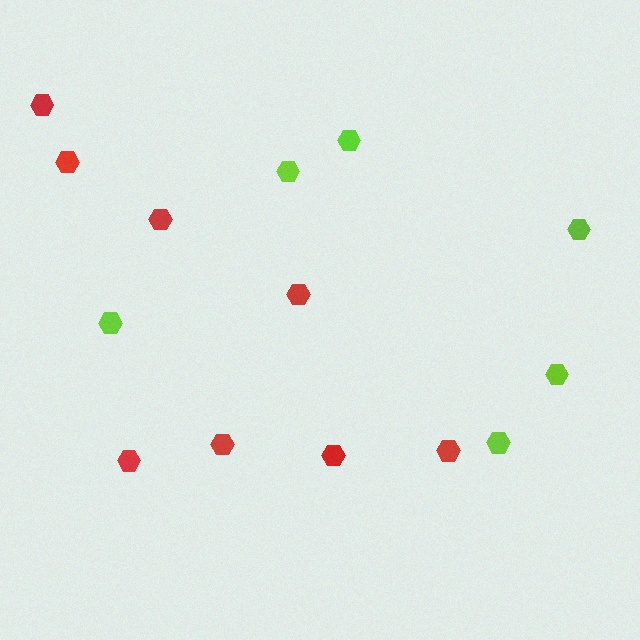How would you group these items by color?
There are 2 groups: one group of red hexagons (8) and one group of lime hexagons (6).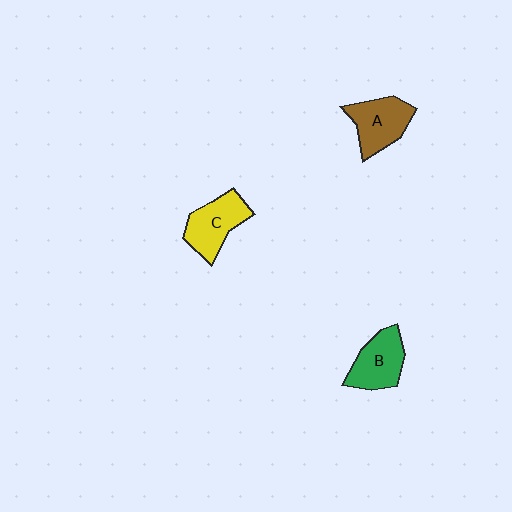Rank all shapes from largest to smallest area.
From largest to smallest: C (yellow), A (brown), B (green).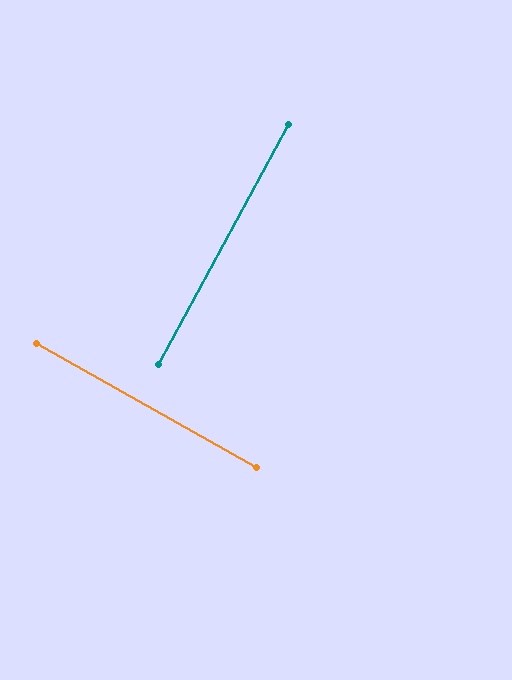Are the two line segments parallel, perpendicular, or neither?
Perpendicular — they meet at approximately 89°.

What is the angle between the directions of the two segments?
Approximately 89 degrees.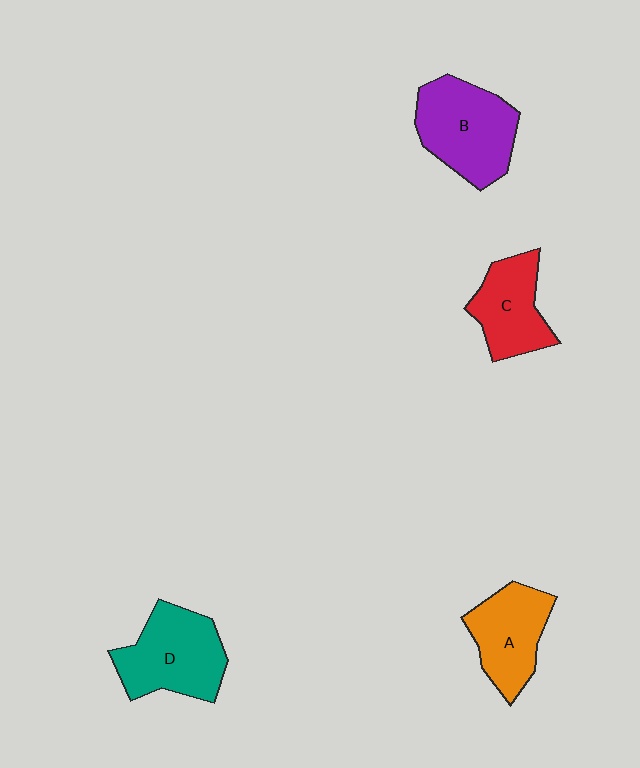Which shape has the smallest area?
Shape C (red).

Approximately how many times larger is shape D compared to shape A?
Approximately 1.2 times.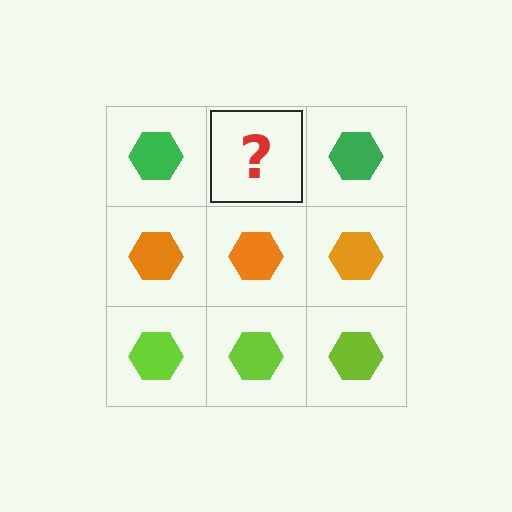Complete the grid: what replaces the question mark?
The question mark should be replaced with a green hexagon.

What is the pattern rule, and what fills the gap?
The rule is that each row has a consistent color. The gap should be filled with a green hexagon.